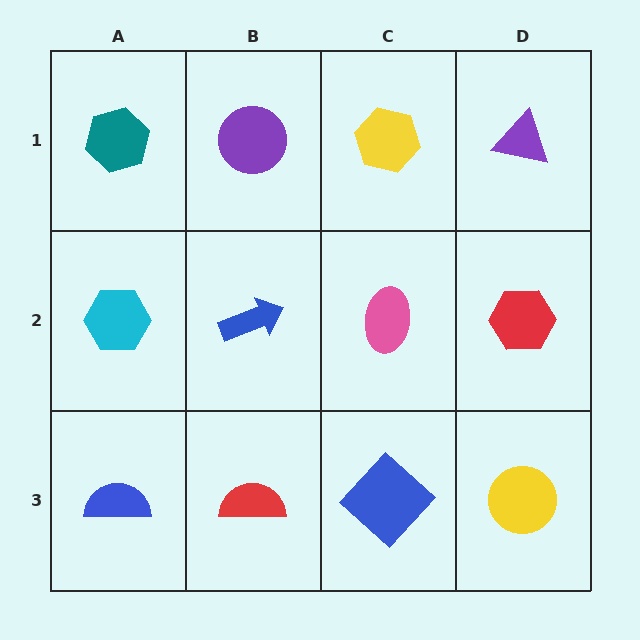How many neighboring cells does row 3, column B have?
3.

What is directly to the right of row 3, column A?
A red semicircle.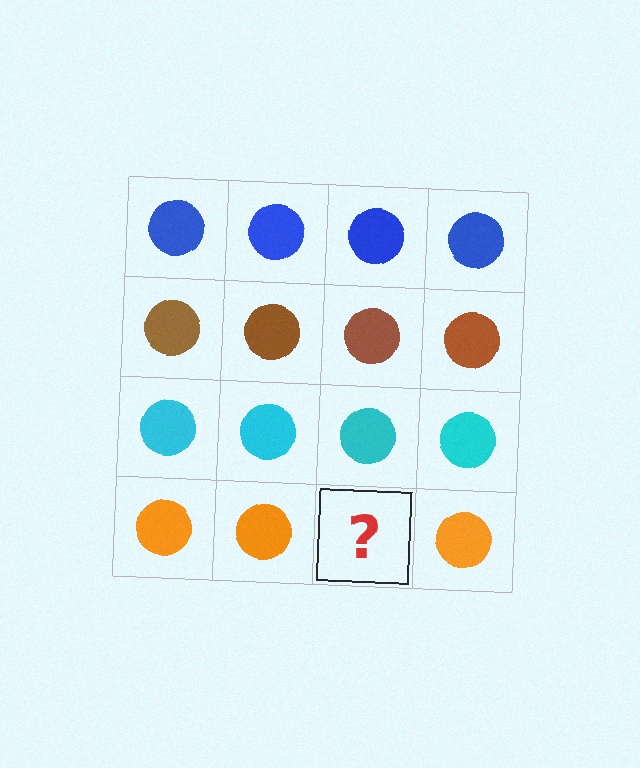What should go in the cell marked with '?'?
The missing cell should contain an orange circle.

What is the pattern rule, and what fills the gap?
The rule is that each row has a consistent color. The gap should be filled with an orange circle.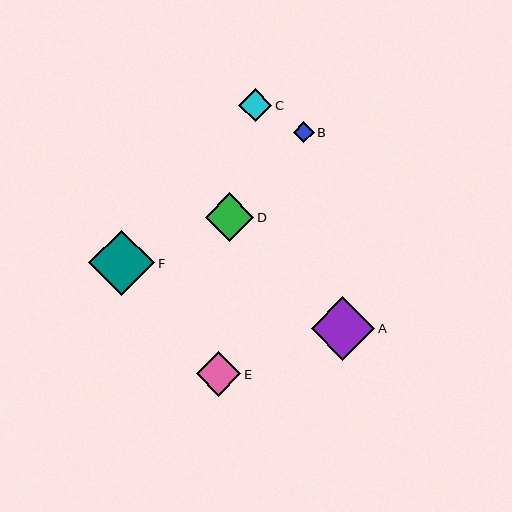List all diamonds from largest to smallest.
From largest to smallest: F, A, D, E, C, B.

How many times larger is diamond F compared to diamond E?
Diamond F is approximately 1.5 times the size of diamond E.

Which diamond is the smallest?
Diamond B is the smallest with a size of approximately 21 pixels.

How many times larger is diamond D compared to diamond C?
Diamond D is approximately 1.5 times the size of diamond C.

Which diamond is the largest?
Diamond F is the largest with a size of approximately 66 pixels.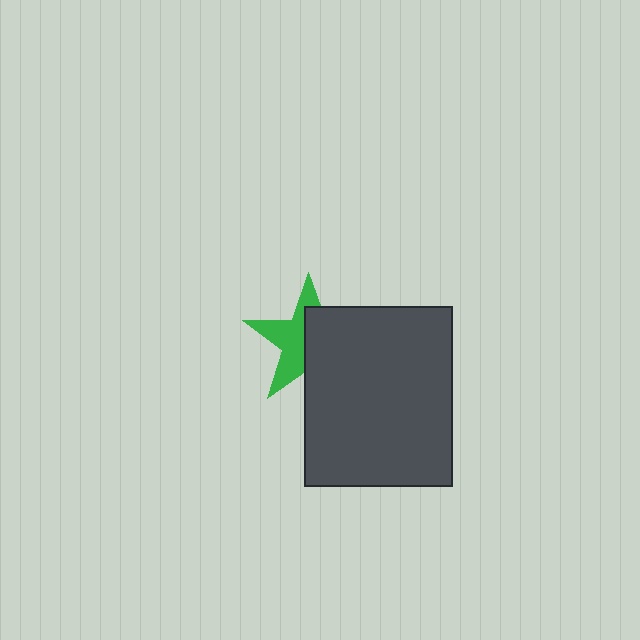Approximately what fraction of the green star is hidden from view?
Roughly 53% of the green star is hidden behind the dark gray rectangle.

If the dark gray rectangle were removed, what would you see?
You would see the complete green star.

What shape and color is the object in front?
The object in front is a dark gray rectangle.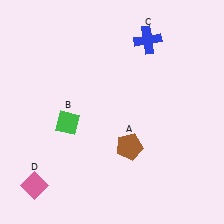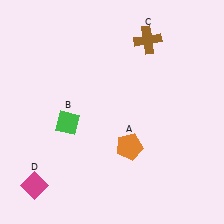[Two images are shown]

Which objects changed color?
A changed from brown to orange. C changed from blue to brown. D changed from pink to magenta.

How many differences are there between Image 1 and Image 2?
There are 3 differences between the two images.